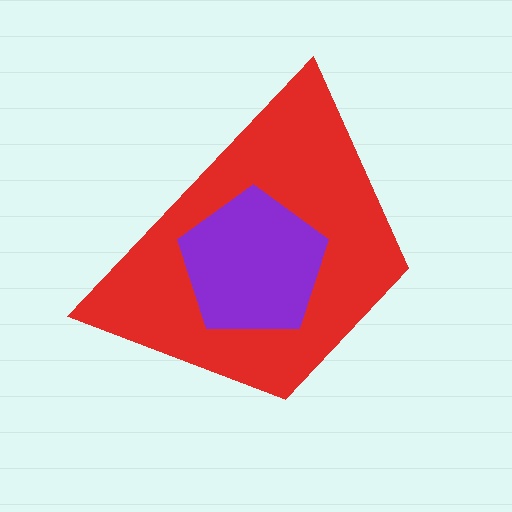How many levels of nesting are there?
2.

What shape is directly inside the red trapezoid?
The purple pentagon.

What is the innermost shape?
The purple pentagon.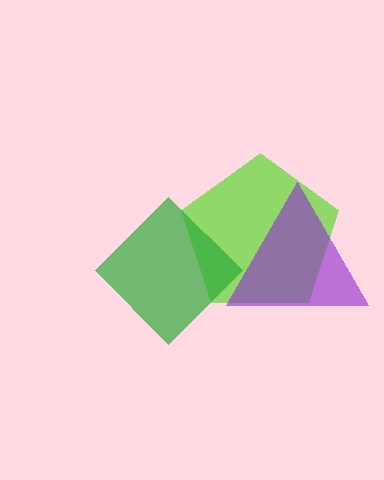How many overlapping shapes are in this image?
There are 3 overlapping shapes in the image.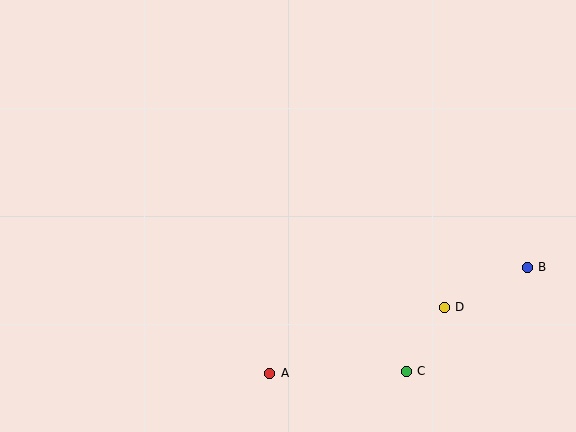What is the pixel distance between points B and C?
The distance between B and C is 160 pixels.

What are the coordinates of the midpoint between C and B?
The midpoint between C and B is at (467, 319).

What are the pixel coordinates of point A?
Point A is at (270, 373).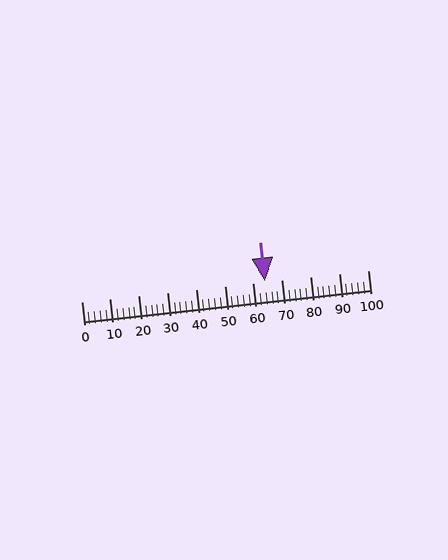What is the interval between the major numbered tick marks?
The major tick marks are spaced 10 units apart.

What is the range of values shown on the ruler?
The ruler shows values from 0 to 100.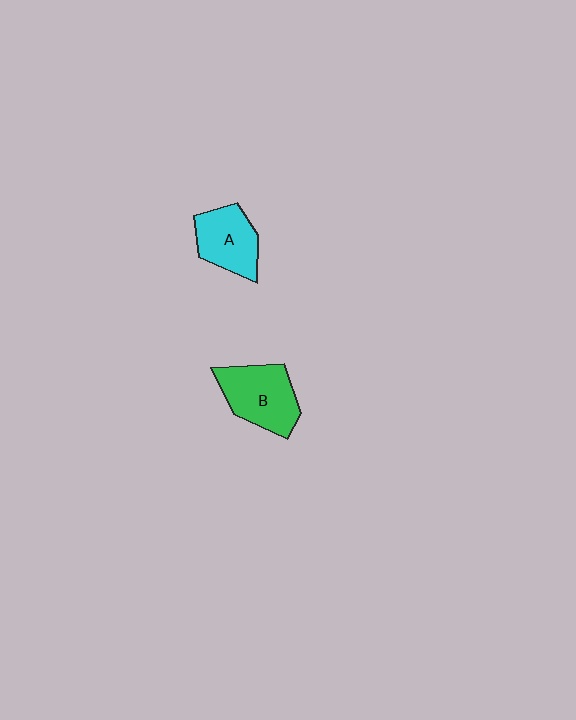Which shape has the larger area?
Shape B (green).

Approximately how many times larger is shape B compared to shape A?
Approximately 1.2 times.